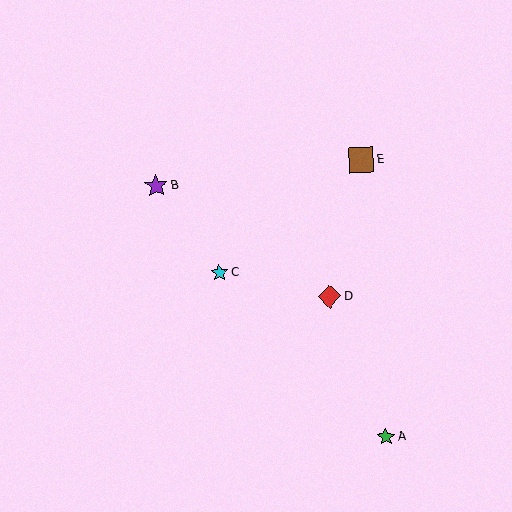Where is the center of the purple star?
The center of the purple star is at (156, 186).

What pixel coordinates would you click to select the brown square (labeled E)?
Click at (361, 160) to select the brown square E.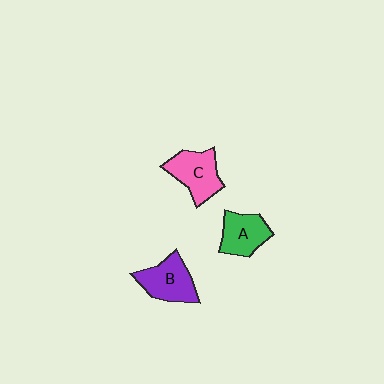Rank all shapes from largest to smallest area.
From largest to smallest: C (pink), B (purple), A (green).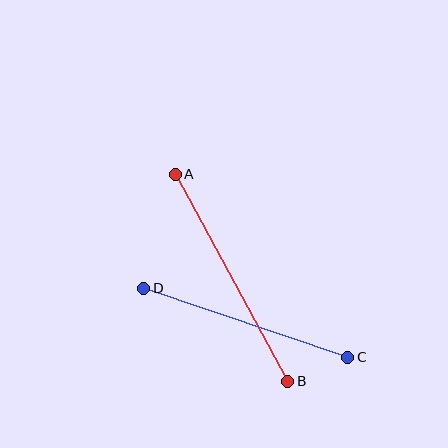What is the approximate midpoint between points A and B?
The midpoint is at approximately (232, 278) pixels.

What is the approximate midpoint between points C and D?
The midpoint is at approximately (246, 323) pixels.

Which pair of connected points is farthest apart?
Points A and B are farthest apart.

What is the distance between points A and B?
The distance is approximately 236 pixels.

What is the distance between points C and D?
The distance is approximately 215 pixels.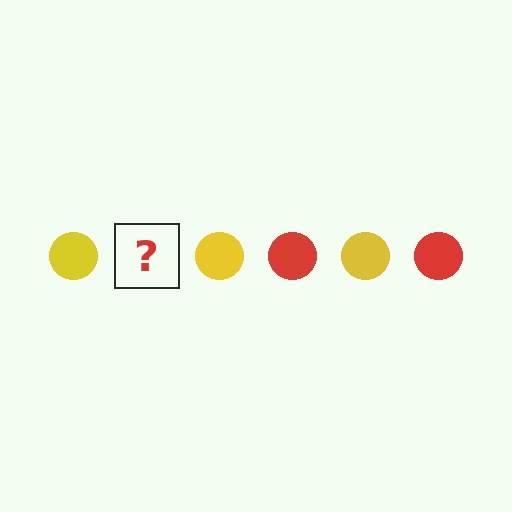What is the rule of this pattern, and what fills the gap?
The rule is that the pattern cycles through yellow, red circles. The gap should be filled with a red circle.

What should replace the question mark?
The question mark should be replaced with a red circle.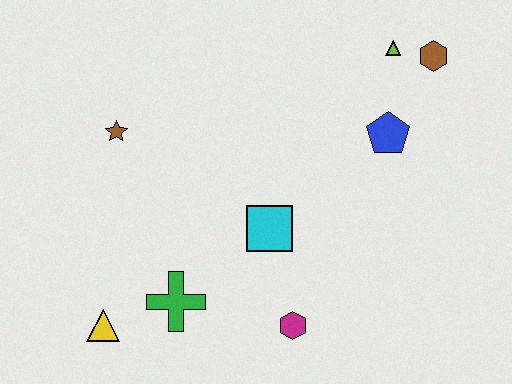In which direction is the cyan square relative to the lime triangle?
The cyan square is below the lime triangle.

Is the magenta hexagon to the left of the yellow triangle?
No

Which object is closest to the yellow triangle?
The green cross is closest to the yellow triangle.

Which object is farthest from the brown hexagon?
The yellow triangle is farthest from the brown hexagon.